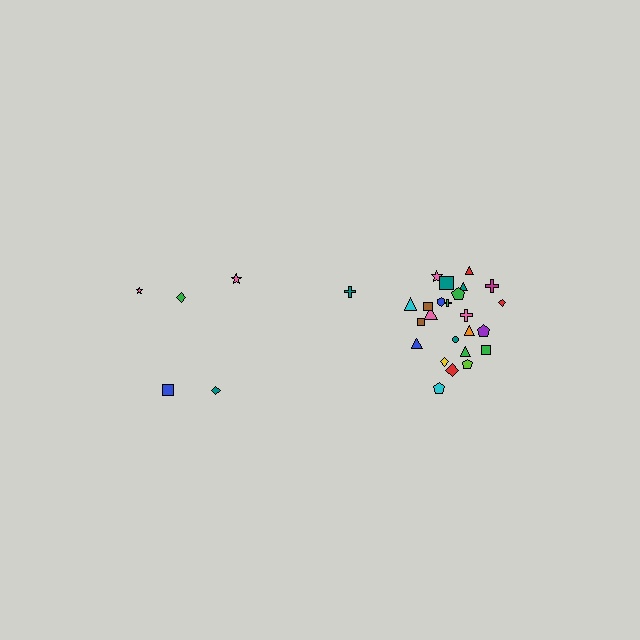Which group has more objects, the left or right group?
The right group.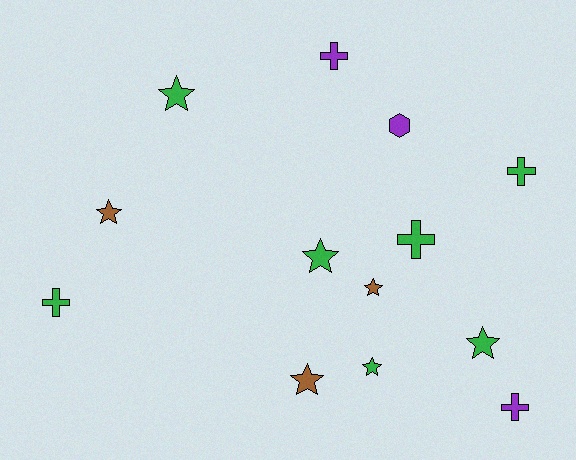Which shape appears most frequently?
Star, with 7 objects.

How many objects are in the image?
There are 13 objects.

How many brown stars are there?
There are 3 brown stars.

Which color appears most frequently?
Green, with 7 objects.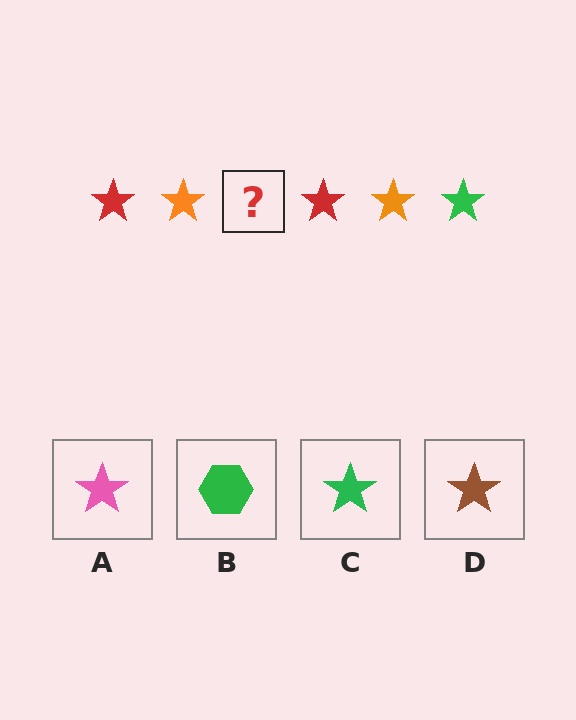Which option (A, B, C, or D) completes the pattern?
C.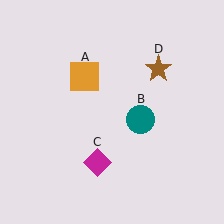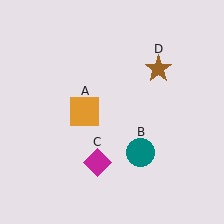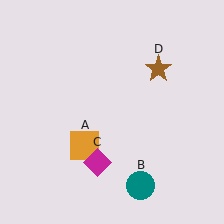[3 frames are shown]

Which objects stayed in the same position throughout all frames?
Magenta diamond (object C) and brown star (object D) remained stationary.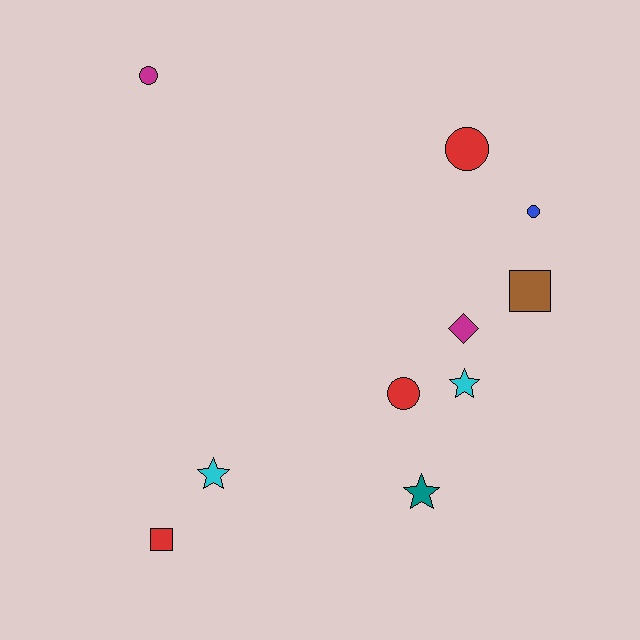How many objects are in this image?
There are 10 objects.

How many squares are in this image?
There are 2 squares.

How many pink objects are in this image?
There are no pink objects.